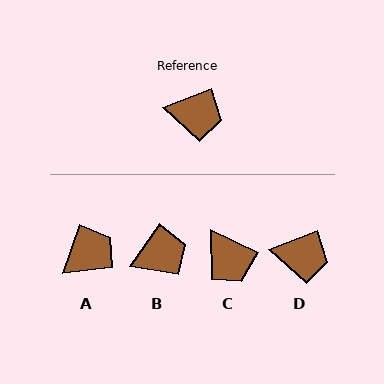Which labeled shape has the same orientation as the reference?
D.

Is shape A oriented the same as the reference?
No, it is off by about 49 degrees.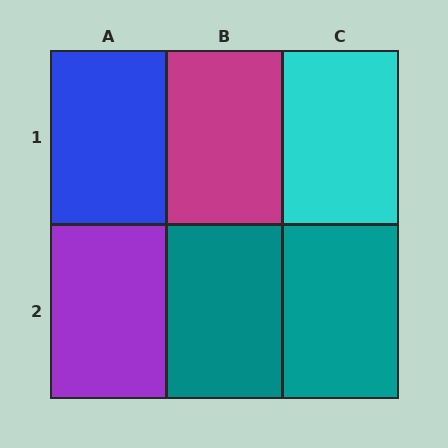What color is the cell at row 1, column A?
Blue.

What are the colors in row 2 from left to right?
Purple, teal, teal.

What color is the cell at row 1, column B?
Magenta.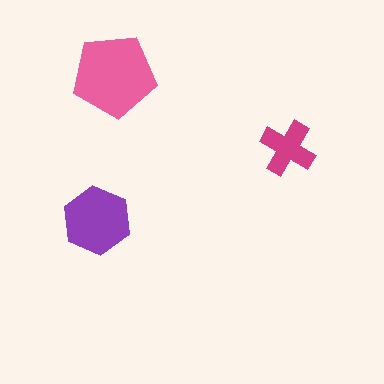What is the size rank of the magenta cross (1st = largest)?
3rd.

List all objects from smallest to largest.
The magenta cross, the purple hexagon, the pink pentagon.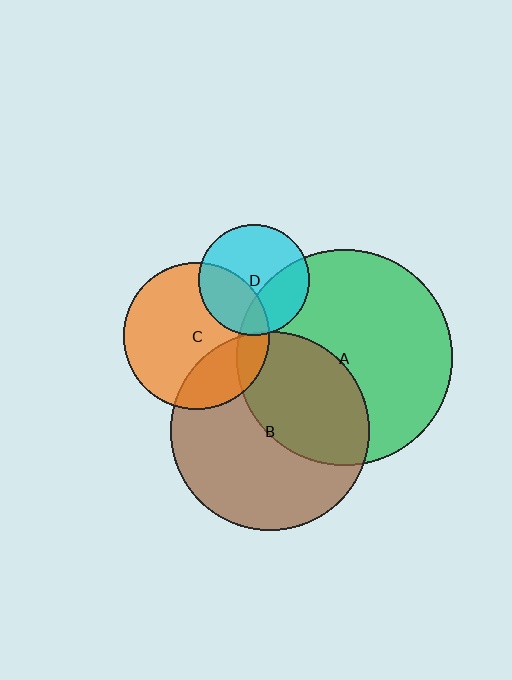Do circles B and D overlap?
Yes.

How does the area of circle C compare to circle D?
Approximately 1.7 times.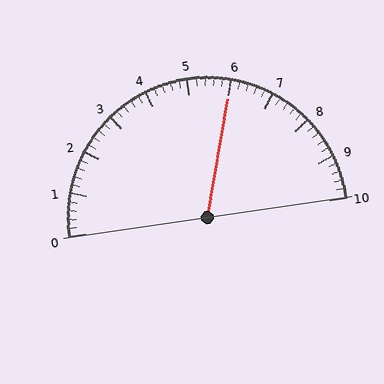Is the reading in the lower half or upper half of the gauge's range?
The reading is in the upper half of the range (0 to 10).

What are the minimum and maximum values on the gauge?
The gauge ranges from 0 to 10.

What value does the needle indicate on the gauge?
The needle indicates approximately 6.0.